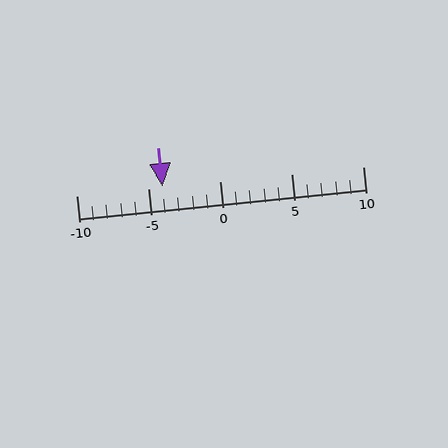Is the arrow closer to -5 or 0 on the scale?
The arrow is closer to -5.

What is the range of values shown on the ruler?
The ruler shows values from -10 to 10.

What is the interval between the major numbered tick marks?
The major tick marks are spaced 5 units apart.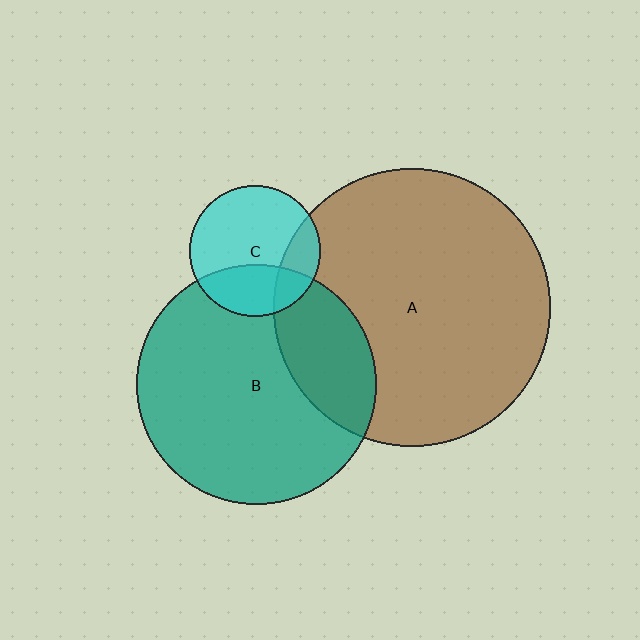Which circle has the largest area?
Circle A (brown).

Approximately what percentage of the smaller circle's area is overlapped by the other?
Approximately 20%.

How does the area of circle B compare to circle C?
Approximately 3.4 times.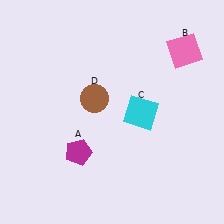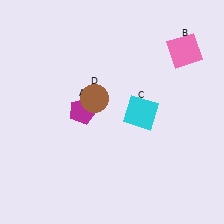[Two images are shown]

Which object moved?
The magenta pentagon (A) moved up.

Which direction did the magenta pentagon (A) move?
The magenta pentagon (A) moved up.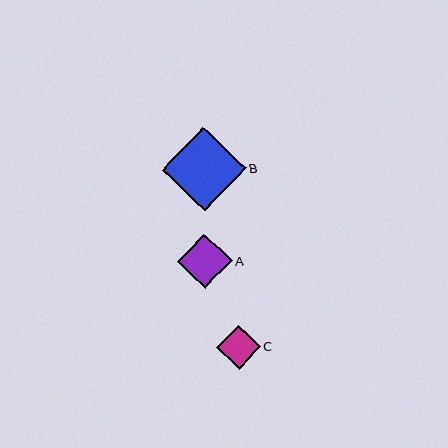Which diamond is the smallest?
Diamond C is the smallest with a size of approximately 44 pixels.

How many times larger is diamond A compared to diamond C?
Diamond A is approximately 1.2 times the size of diamond C.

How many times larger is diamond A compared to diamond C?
Diamond A is approximately 1.2 times the size of diamond C.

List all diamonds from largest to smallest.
From largest to smallest: B, A, C.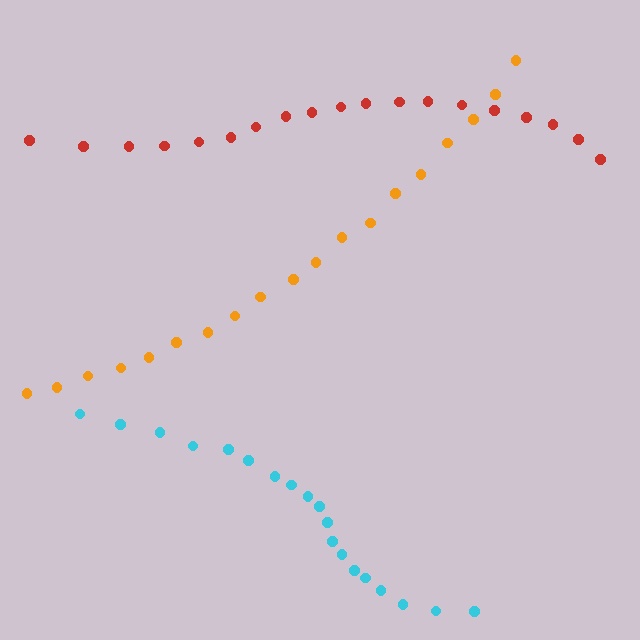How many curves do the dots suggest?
There are 3 distinct paths.